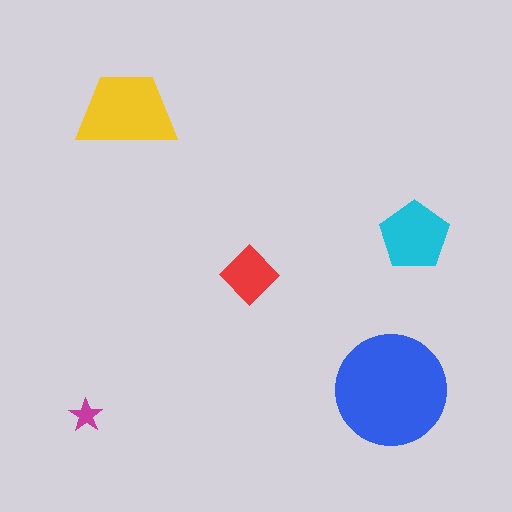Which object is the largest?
The blue circle.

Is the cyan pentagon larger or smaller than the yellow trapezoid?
Smaller.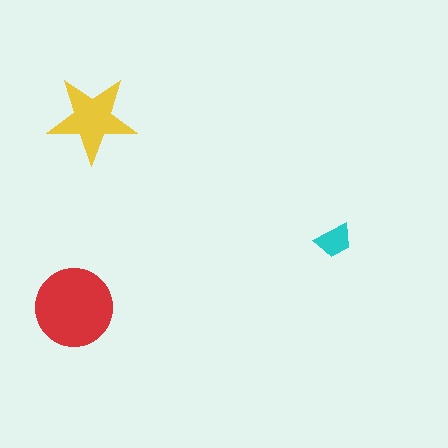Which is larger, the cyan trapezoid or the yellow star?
The yellow star.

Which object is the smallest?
The cyan trapezoid.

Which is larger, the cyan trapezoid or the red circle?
The red circle.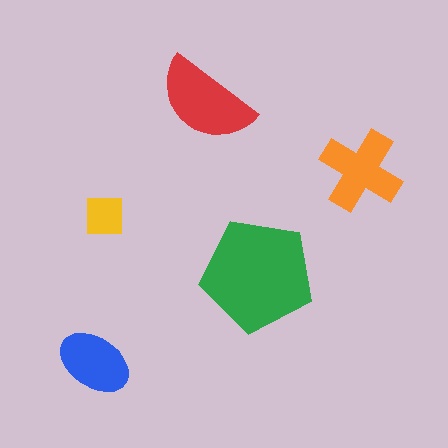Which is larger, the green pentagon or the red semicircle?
The green pentagon.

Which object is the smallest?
The yellow square.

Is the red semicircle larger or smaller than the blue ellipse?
Larger.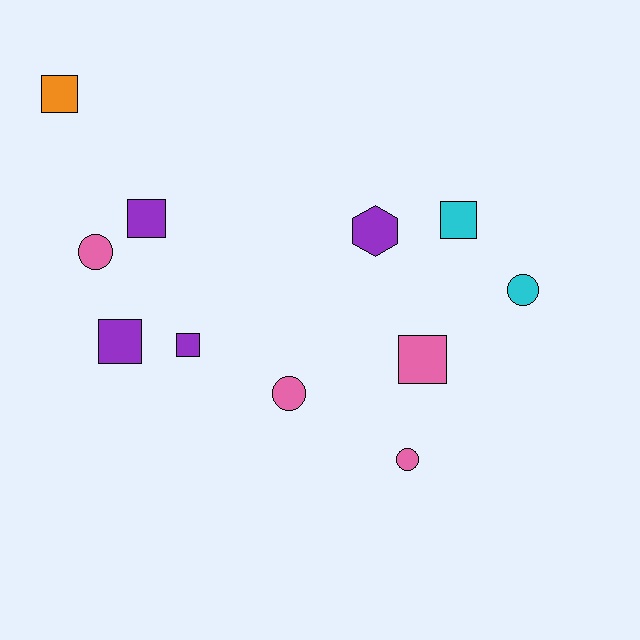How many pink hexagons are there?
There are no pink hexagons.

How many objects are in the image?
There are 11 objects.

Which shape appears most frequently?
Square, with 6 objects.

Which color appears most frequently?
Pink, with 4 objects.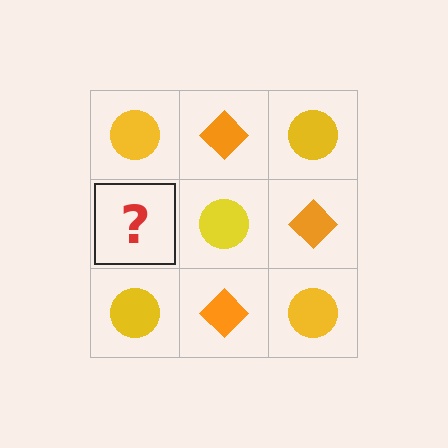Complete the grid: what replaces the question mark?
The question mark should be replaced with an orange diamond.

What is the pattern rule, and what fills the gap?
The rule is that it alternates yellow circle and orange diamond in a checkerboard pattern. The gap should be filled with an orange diamond.